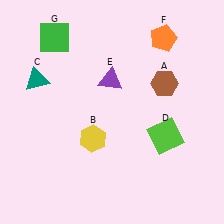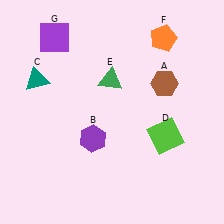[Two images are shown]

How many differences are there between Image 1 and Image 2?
There are 3 differences between the two images.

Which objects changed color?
B changed from yellow to purple. E changed from purple to green. G changed from green to purple.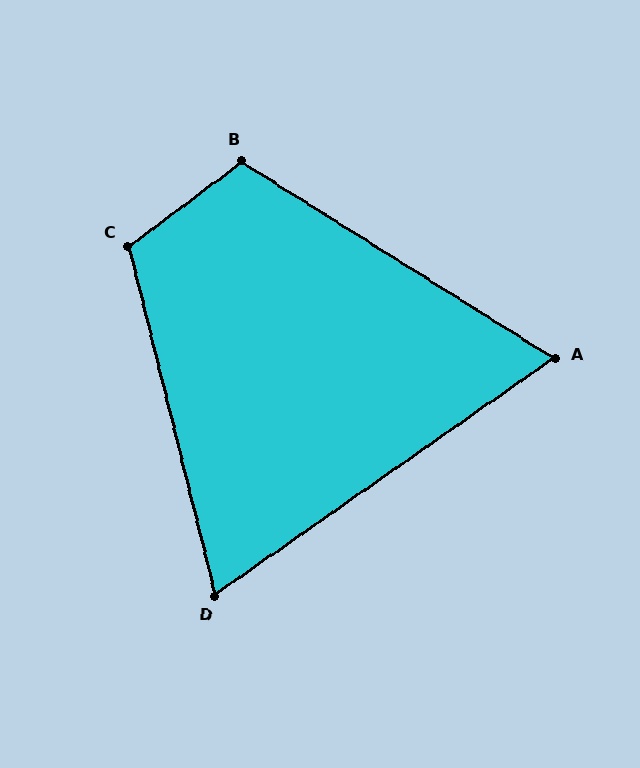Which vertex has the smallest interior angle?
A, at approximately 67 degrees.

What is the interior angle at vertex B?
Approximately 111 degrees (obtuse).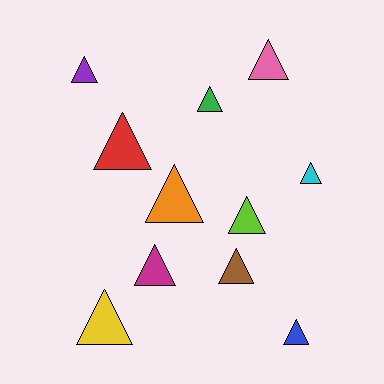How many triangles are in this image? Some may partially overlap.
There are 11 triangles.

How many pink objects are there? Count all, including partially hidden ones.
There is 1 pink object.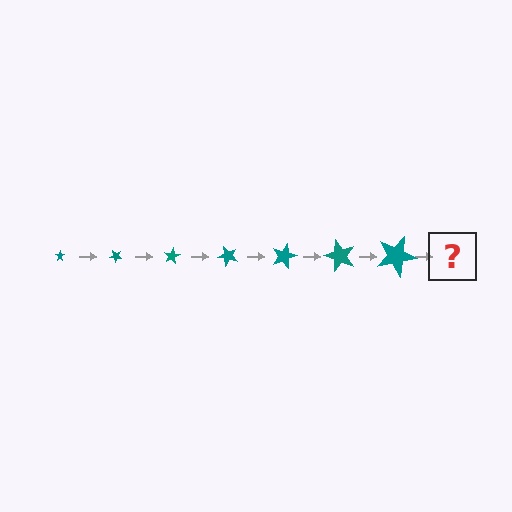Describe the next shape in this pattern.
It should be a star, larger than the previous one and rotated 280 degrees from the start.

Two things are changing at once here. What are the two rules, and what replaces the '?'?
The two rules are that the star grows larger each step and it rotates 40 degrees each step. The '?' should be a star, larger than the previous one and rotated 280 degrees from the start.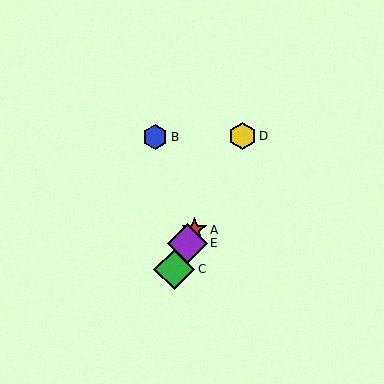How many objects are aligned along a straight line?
4 objects (A, C, D, E) are aligned along a straight line.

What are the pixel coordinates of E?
Object E is at (188, 243).